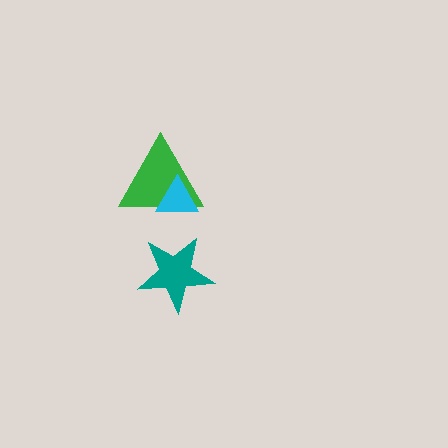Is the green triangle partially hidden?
Yes, it is partially covered by another shape.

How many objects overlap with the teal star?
0 objects overlap with the teal star.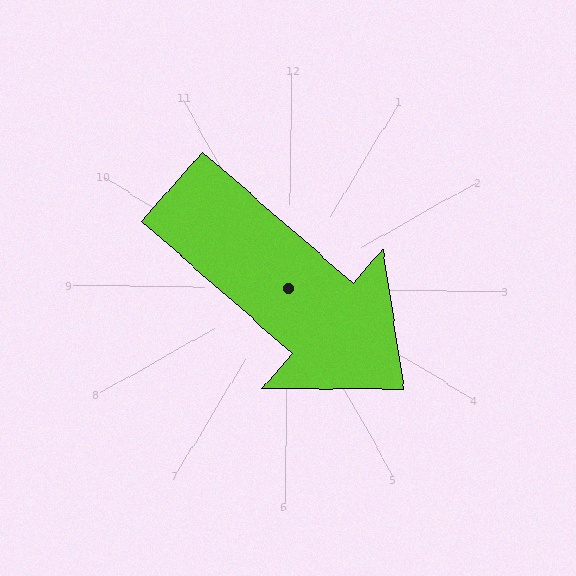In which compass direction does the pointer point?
Southeast.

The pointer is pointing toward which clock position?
Roughly 4 o'clock.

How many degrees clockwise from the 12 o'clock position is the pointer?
Approximately 130 degrees.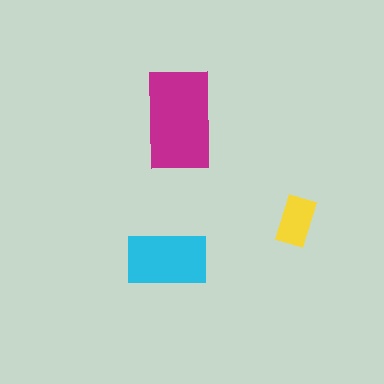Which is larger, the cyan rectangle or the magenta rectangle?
The magenta one.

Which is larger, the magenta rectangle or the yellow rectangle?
The magenta one.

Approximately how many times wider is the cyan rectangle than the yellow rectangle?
About 1.5 times wider.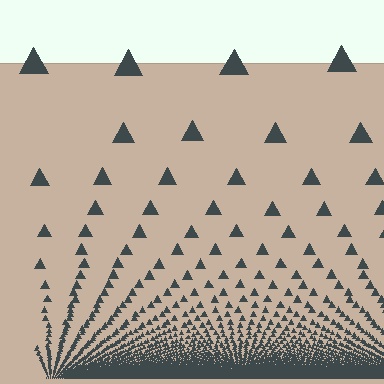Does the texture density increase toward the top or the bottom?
Density increases toward the bottom.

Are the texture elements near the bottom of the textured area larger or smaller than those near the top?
Smaller. The gradient is inverted — elements near the bottom are smaller and denser.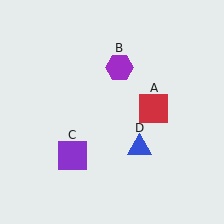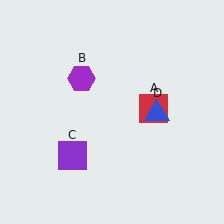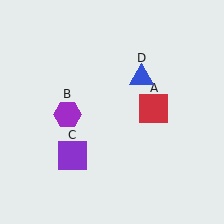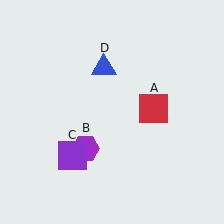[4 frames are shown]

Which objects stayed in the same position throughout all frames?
Red square (object A) and purple square (object C) remained stationary.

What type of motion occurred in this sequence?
The purple hexagon (object B), blue triangle (object D) rotated counterclockwise around the center of the scene.